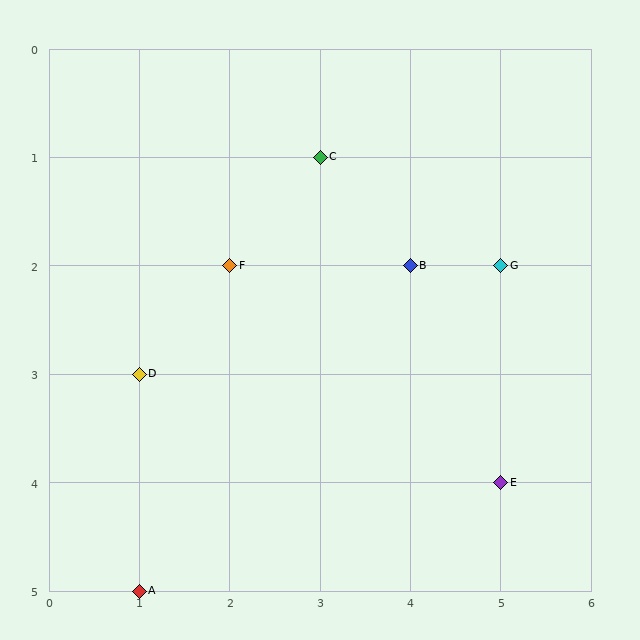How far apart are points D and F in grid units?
Points D and F are 1 column and 1 row apart (about 1.4 grid units diagonally).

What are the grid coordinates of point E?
Point E is at grid coordinates (5, 4).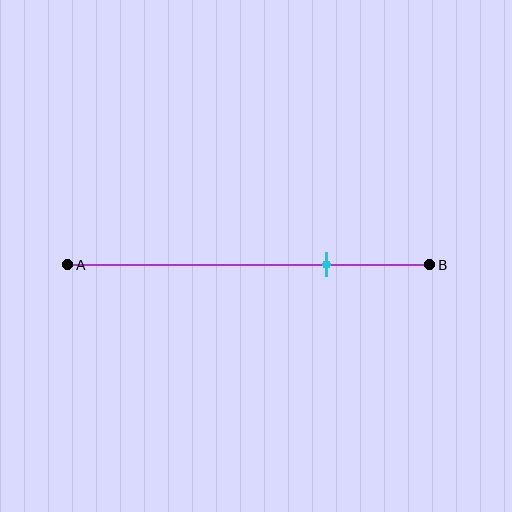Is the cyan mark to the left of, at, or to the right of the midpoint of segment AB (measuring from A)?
The cyan mark is to the right of the midpoint of segment AB.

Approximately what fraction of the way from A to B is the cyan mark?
The cyan mark is approximately 70% of the way from A to B.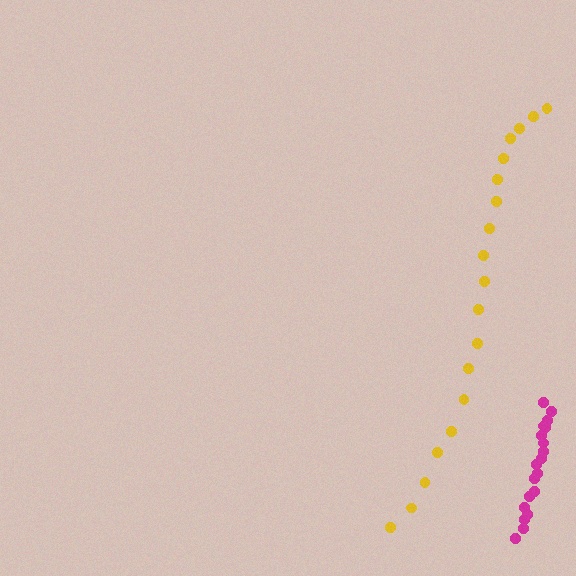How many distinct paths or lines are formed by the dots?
There are 2 distinct paths.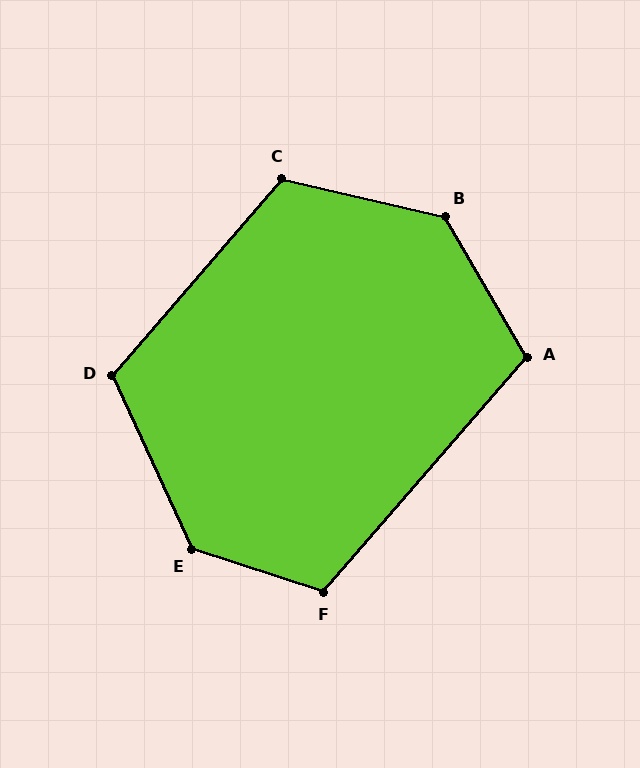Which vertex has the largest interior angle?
E, at approximately 133 degrees.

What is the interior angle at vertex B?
Approximately 133 degrees (obtuse).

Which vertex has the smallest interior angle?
A, at approximately 109 degrees.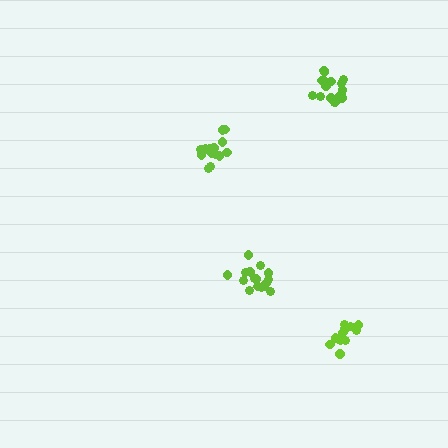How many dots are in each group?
Group 1: 15 dots, Group 2: 13 dots, Group 3: 17 dots, Group 4: 19 dots (64 total).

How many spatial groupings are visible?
There are 4 spatial groupings.